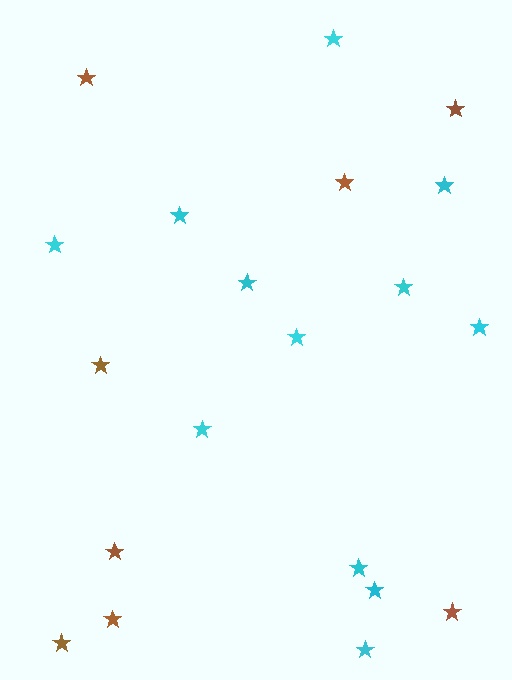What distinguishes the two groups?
There are 2 groups: one group of cyan stars (12) and one group of brown stars (8).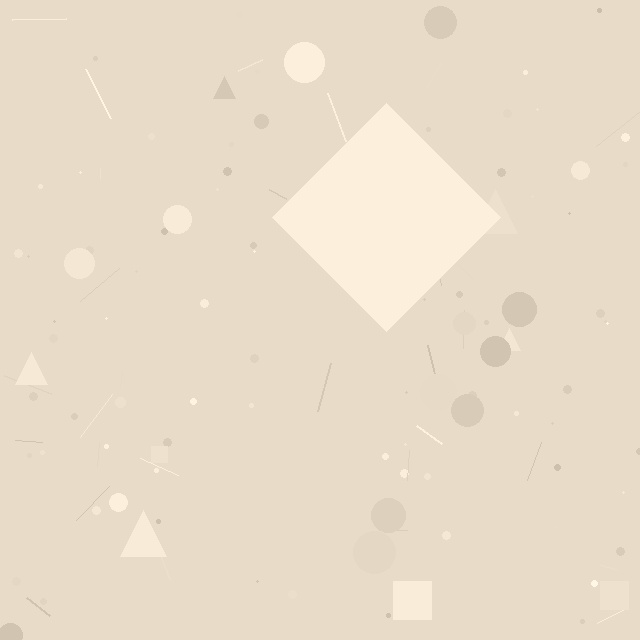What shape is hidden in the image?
A diamond is hidden in the image.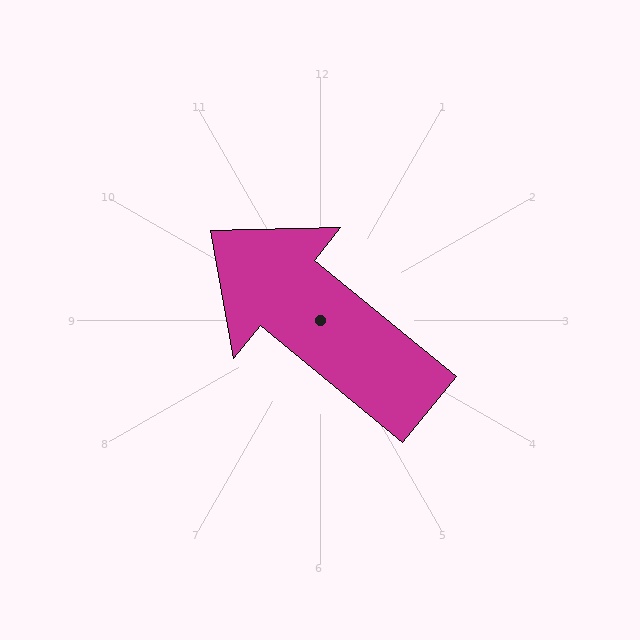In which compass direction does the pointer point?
Northwest.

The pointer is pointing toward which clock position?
Roughly 10 o'clock.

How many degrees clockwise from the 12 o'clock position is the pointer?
Approximately 309 degrees.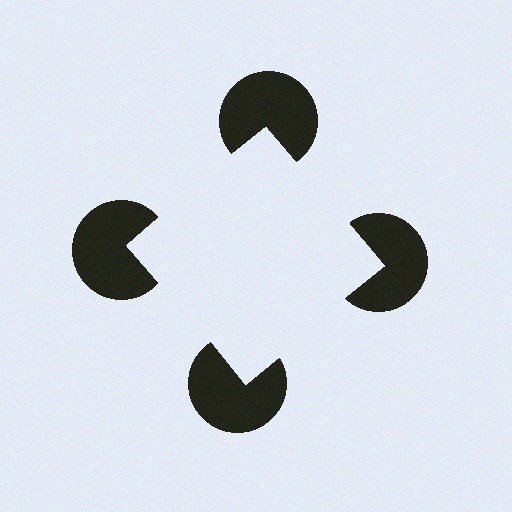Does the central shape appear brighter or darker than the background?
It typically appears slightly brighter than the background, even though no actual brightness change is drawn.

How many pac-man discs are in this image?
There are 4 — one at each vertex of the illusory square.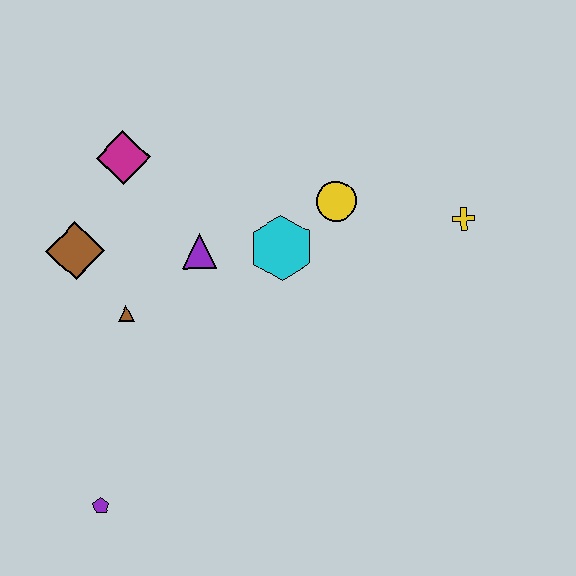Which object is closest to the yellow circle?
The cyan hexagon is closest to the yellow circle.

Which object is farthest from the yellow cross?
The purple pentagon is farthest from the yellow cross.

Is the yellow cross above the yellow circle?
No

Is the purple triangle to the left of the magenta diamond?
No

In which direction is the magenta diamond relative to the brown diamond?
The magenta diamond is above the brown diamond.